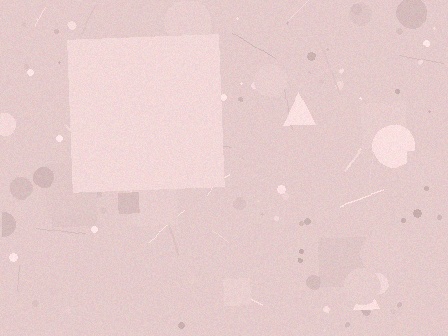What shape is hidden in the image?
A square is hidden in the image.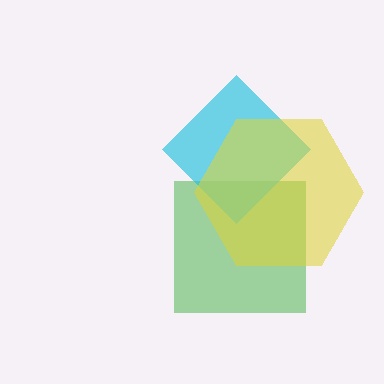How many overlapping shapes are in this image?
There are 3 overlapping shapes in the image.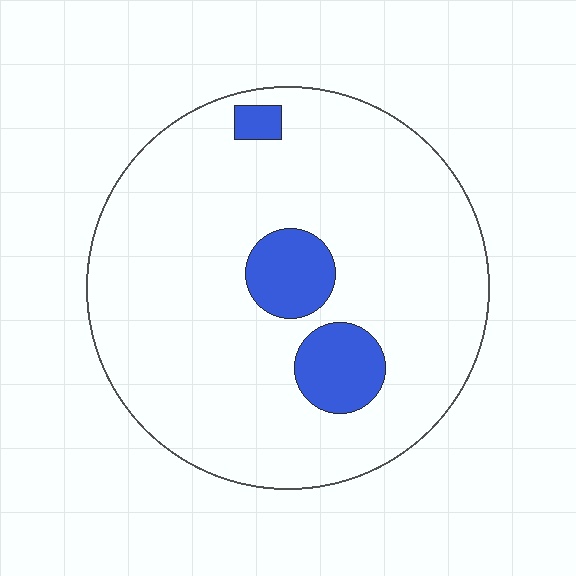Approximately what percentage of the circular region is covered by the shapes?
Approximately 10%.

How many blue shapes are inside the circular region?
3.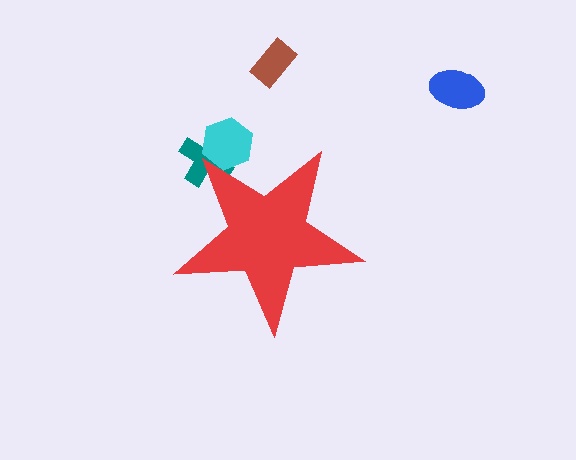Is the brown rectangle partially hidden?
No, the brown rectangle is fully visible.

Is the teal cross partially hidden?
Yes, the teal cross is partially hidden behind the red star.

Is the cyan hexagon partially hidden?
Yes, the cyan hexagon is partially hidden behind the red star.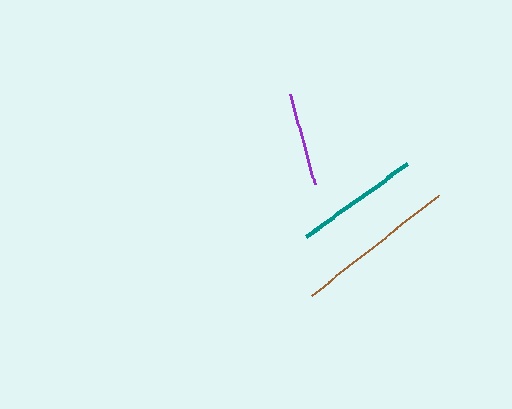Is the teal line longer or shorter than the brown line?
The brown line is longer than the teal line.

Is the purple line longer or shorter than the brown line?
The brown line is longer than the purple line.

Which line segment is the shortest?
The purple line is the shortest at approximately 92 pixels.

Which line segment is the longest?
The brown line is the longest at approximately 163 pixels.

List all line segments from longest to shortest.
From longest to shortest: brown, teal, purple.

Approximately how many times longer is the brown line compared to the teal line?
The brown line is approximately 1.3 times the length of the teal line.